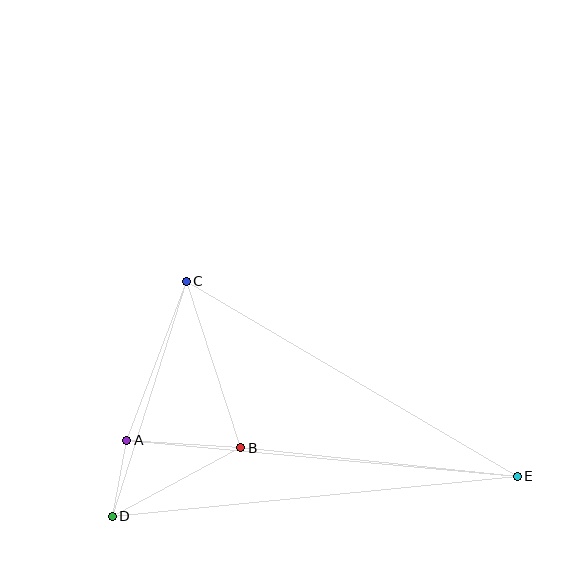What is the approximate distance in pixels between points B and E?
The distance between B and E is approximately 278 pixels.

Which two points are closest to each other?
Points A and D are closest to each other.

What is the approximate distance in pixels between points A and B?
The distance between A and B is approximately 114 pixels.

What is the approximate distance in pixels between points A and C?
The distance between A and C is approximately 170 pixels.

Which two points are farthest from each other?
Points D and E are farthest from each other.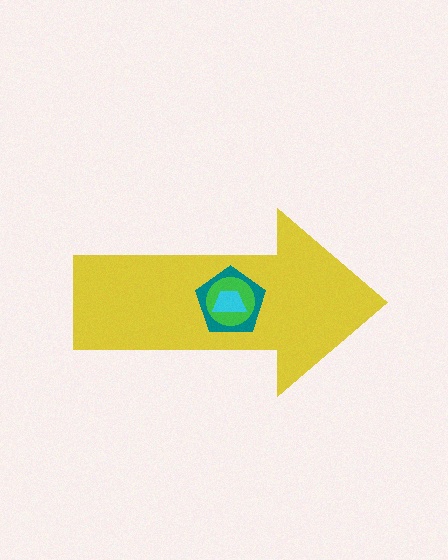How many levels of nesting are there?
4.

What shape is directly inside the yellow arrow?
The teal pentagon.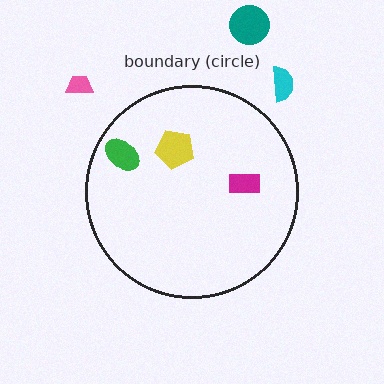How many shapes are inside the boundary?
3 inside, 3 outside.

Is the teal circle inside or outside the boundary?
Outside.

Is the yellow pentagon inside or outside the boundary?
Inside.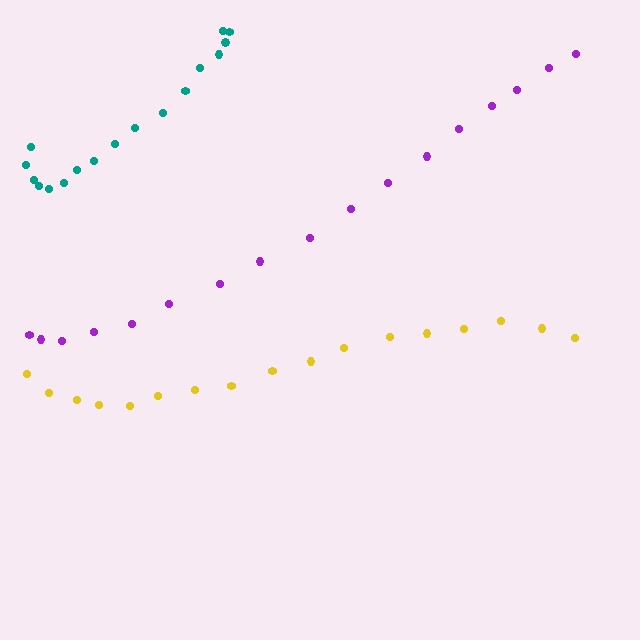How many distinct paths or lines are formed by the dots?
There are 3 distinct paths.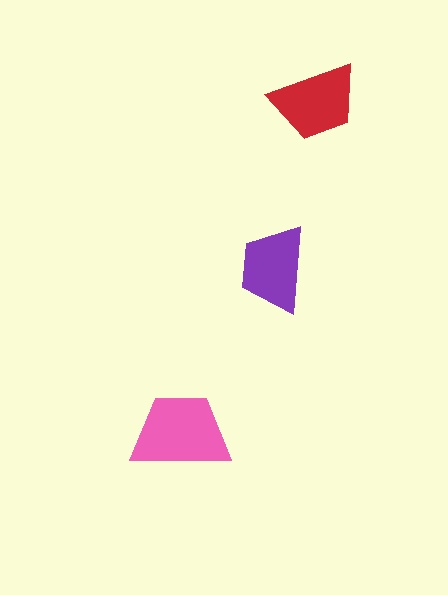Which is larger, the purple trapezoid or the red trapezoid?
The red one.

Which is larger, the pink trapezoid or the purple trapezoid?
The pink one.